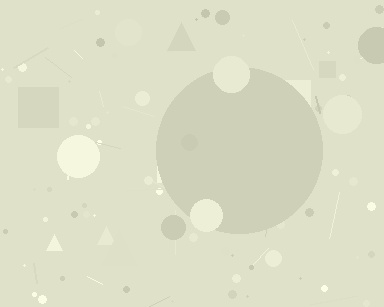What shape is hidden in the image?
A circle is hidden in the image.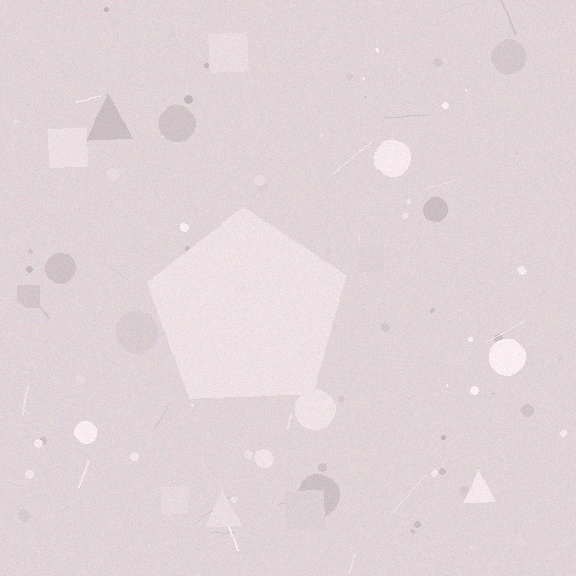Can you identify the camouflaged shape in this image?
The camouflaged shape is a pentagon.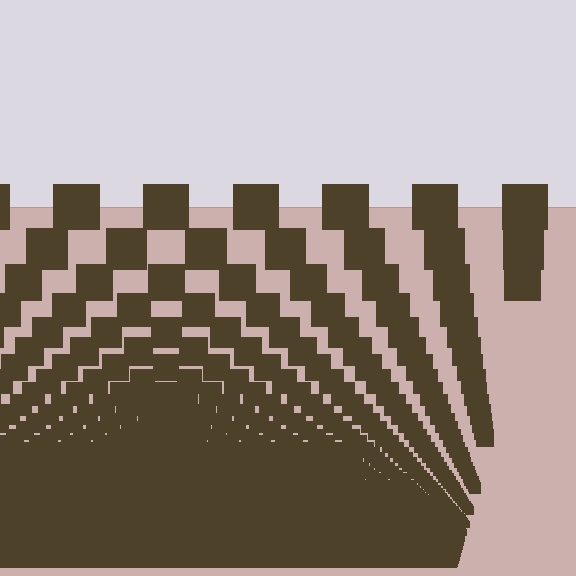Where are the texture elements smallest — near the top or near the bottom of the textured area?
Near the bottom.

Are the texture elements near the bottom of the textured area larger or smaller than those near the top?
Smaller. The gradient is inverted — elements near the bottom are smaller and denser.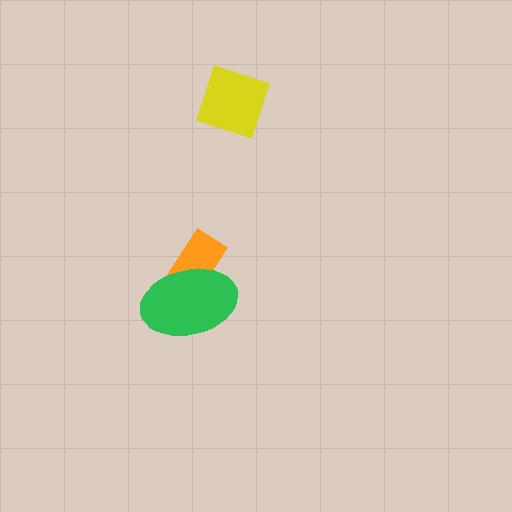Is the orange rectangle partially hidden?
Yes, it is partially covered by another shape.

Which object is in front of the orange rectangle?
The green ellipse is in front of the orange rectangle.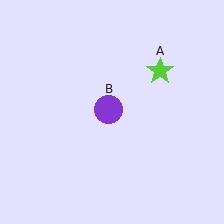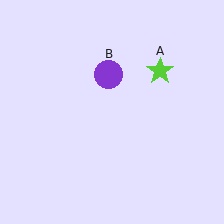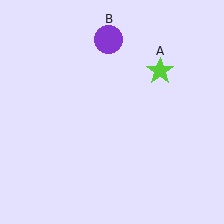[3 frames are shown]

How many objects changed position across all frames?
1 object changed position: purple circle (object B).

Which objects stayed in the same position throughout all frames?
Lime star (object A) remained stationary.